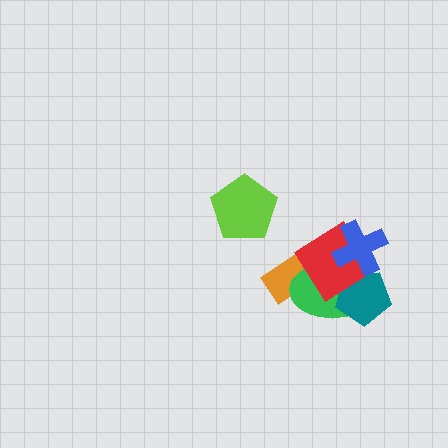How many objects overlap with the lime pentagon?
0 objects overlap with the lime pentagon.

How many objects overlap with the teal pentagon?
3 objects overlap with the teal pentagon.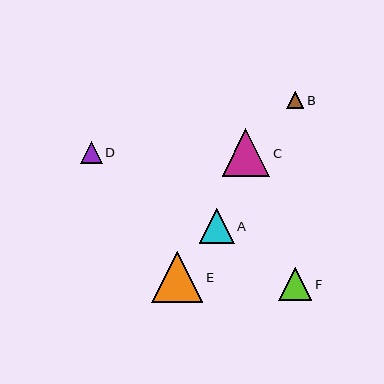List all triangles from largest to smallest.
From largest to smallest: E, C, A, F, D, B.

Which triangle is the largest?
Triangle E is the largest with a size of approximately 51 pixels.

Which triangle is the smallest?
Triangle B is the smallest with a size of approximately 17 pixels.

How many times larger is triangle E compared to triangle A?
Triangle E is approximately 1.5 times the size of triangle A.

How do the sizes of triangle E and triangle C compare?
Triangle E and triangle C are approximately the same size.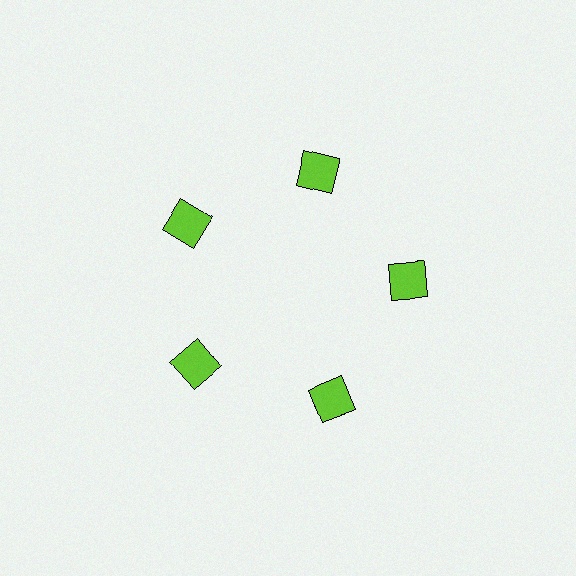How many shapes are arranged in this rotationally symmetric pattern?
There are 5 shapes, arranged in 5 groups of 1.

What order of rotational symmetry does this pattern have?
This pattern has 5-fold rotational symmetry.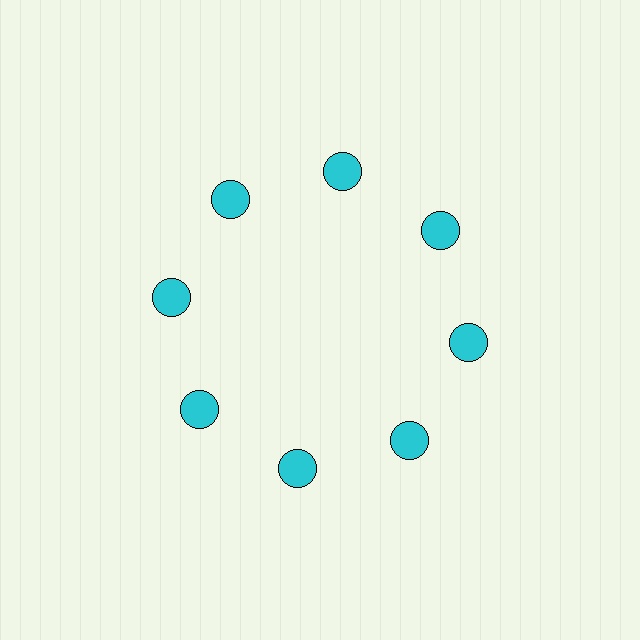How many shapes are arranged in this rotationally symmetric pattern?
There are 8 shapes, arranged in 8 groups of 1.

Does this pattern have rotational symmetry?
Yes, this pattern has 8-fold rotational symmetry. It looks the same after rotating 45 degrees around the center.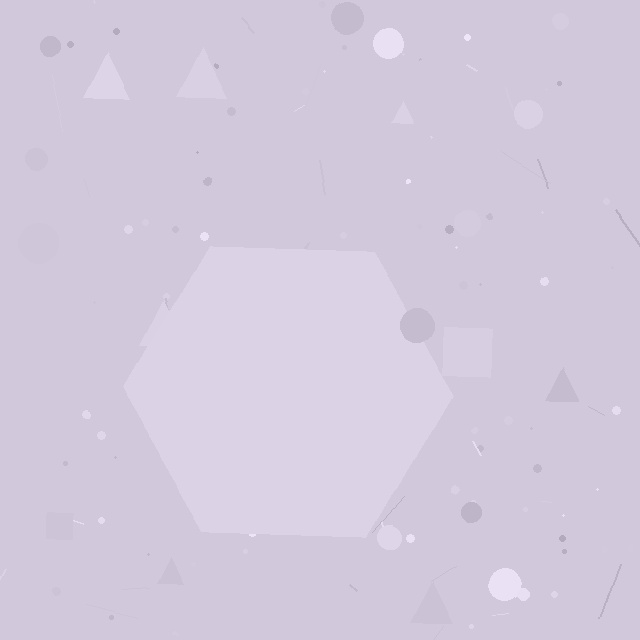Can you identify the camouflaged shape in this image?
The camouflaged shape is a hexagon.